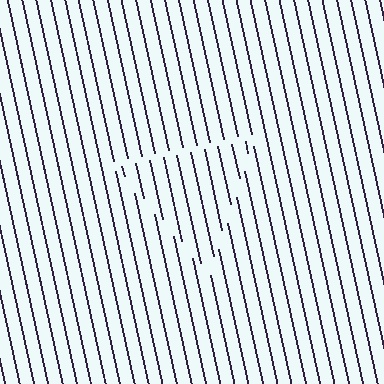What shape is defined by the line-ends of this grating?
An illusory triangle. The interior of the shape contains the same grating, shifted by half a period — the contour is defined by the phase discontinuity where line-ends from the inner and outer gratings abut.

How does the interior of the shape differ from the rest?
The interior of the shape contains the same grating, shifted by half a period — the contour is defined by the phase discontinuity where line-ends from the inner and outer gratings abut.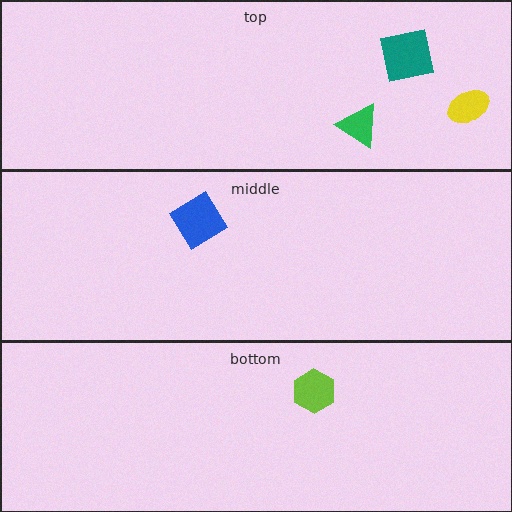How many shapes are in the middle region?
1.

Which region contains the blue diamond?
The middle region.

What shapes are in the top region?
The green triangle, the yellow ellipse, the teal square.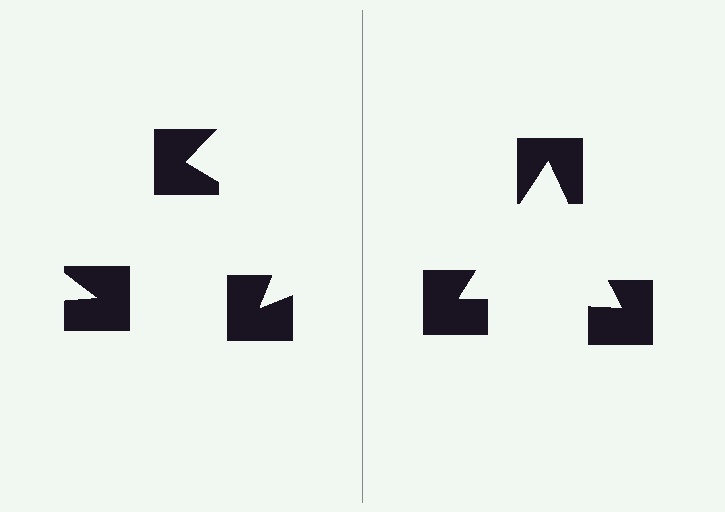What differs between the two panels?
The notched squares are positioned identically on both sides; only the wedge orientations differ. On the right they align to a triangle; on the left they are misaligned.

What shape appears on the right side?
An illusory triangle.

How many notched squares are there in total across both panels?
6 — 3 on each side.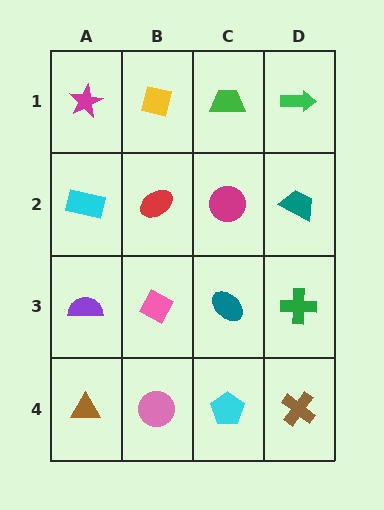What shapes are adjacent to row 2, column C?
A green trapezoid (row 1, column C), a teal ellipse (row 3, column C), a red ellipse (row 2, column B), a teal trapezoid (row 2, column D).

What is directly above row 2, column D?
A green arrow.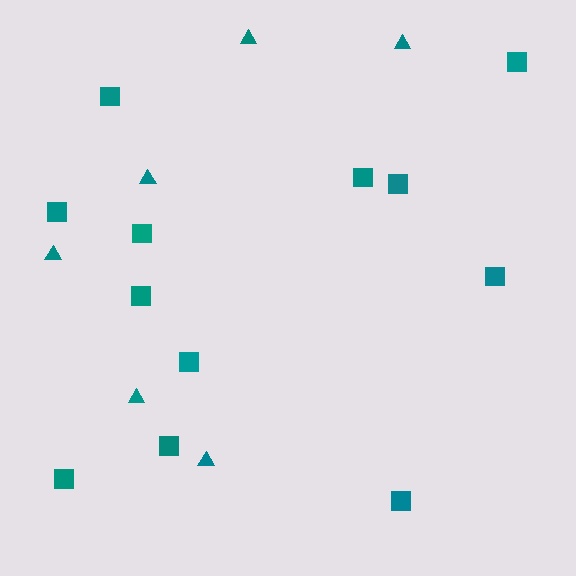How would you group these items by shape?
There are 2 groups: one group of triangles (6) and one group of squares (12).